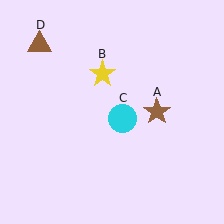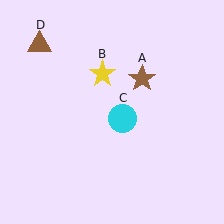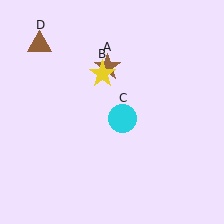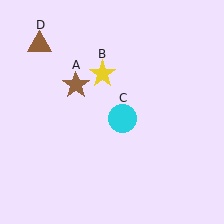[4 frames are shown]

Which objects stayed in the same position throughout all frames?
Yellow star (object B) and cyan circle (object C) and brown triangle (object D) remained stationary.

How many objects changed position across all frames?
1 object changed position: brown star (object A).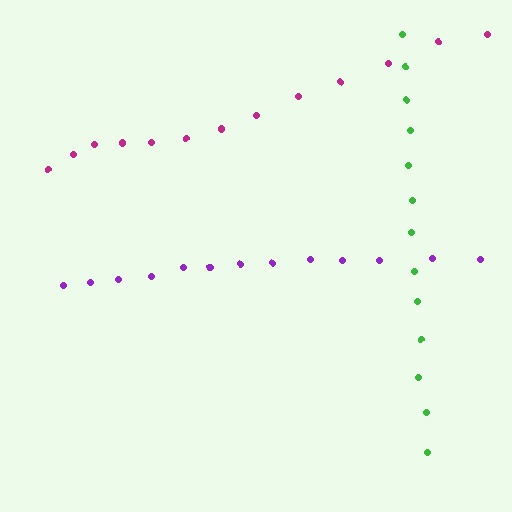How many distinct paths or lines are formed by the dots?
There are 3 distinct paths.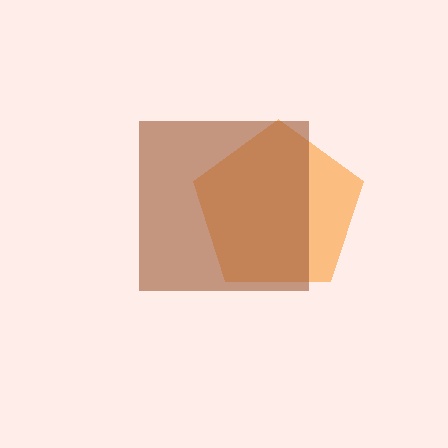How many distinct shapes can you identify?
There are 2 distinct shapes: an orange pentagon, a brown square.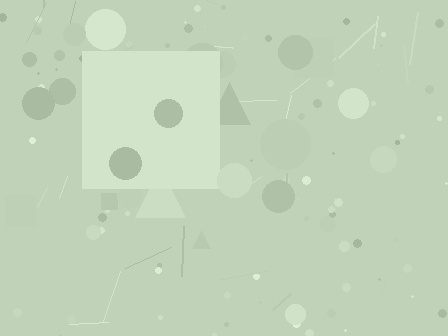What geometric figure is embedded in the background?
A square is embedded in the background.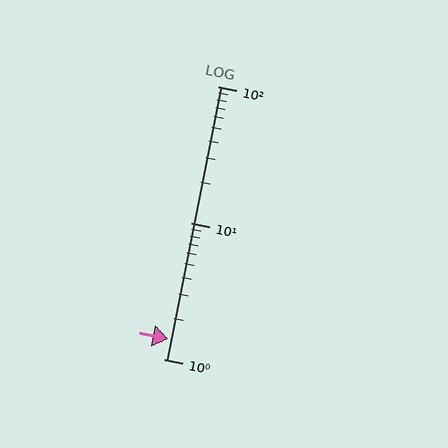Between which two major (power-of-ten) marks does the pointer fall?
The pointer is between 1 and 10.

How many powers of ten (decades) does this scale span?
The scale spans 2 decades, from 1 to 100.